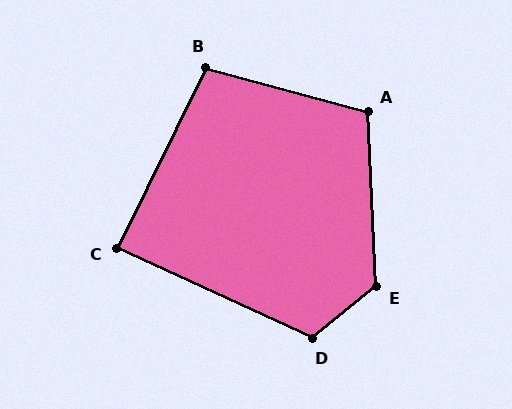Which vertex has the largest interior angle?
E, at approximately 127 degrees.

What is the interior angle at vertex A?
Approximately 108 degrees (obtuse).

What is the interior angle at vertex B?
Approximately 101 degrees (obtuse).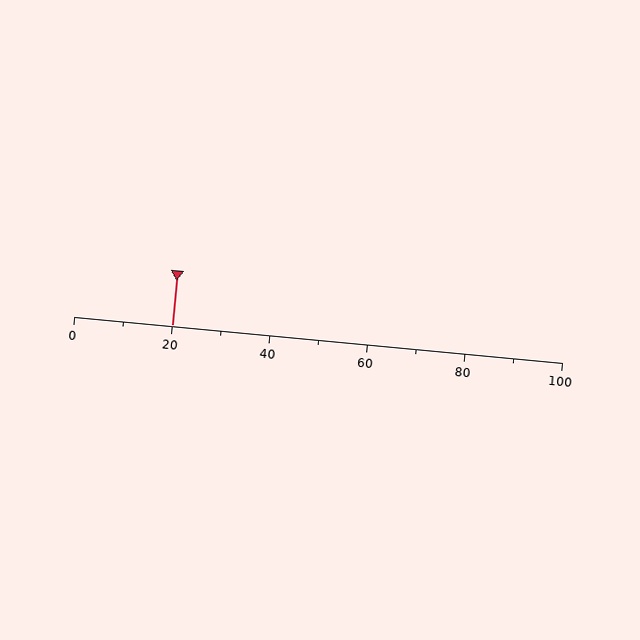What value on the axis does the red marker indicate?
The marker indicates approximately 20.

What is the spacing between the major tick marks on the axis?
The major ticks are spaced 20 apart.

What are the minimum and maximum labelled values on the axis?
The axis runs from 0 to 100.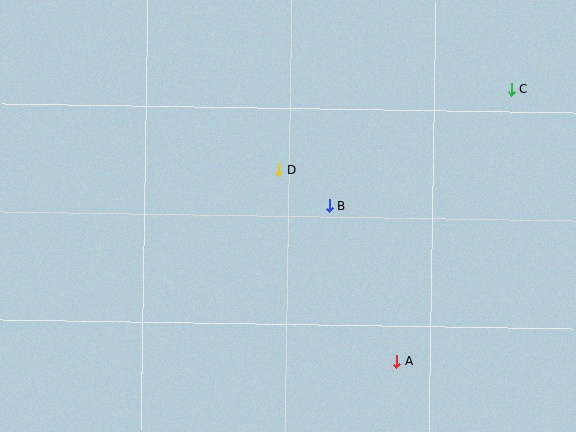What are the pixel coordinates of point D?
Point D is at (278, 170).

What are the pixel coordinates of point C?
Point C is at (511, 89).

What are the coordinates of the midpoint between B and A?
The midpoint between B and A is at (363, 283).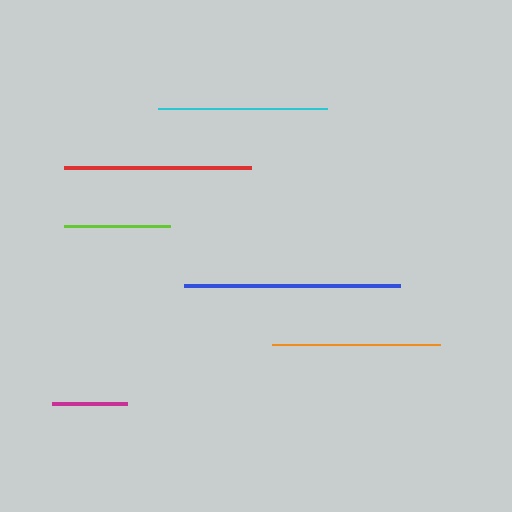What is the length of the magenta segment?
The magenta segment is approximately 75 pixels long.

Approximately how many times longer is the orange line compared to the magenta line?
The orange line is approximately 2.2 times the length of the magenta line.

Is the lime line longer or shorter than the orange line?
The orange line is longer than the lime line.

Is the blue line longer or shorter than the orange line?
The blue line is longer than the orange line.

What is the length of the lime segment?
The lime segment is approximately 106 pixels long.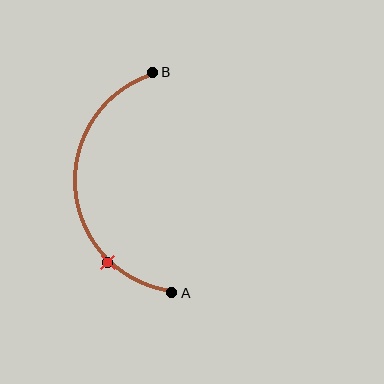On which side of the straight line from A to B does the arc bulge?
The arc bulges to the left of the straight line connecting A and B.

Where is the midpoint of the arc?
The arc midpoint is the point on the curve farthest from the straight line joining A and B. It sits to the left of that line.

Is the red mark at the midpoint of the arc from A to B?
No. The red mark lies on the arc but is closer to endpoint A. The arc midpoint would be at the point on the curve equidistant along the arc from both A and B.